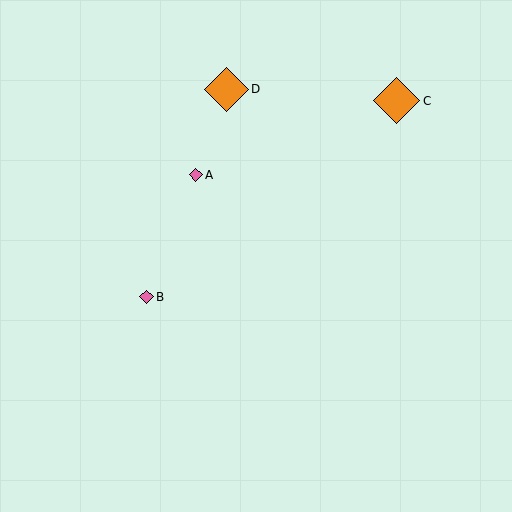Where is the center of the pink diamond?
The center of the pink diamond is at (196, 175).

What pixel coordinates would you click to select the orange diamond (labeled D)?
Click at (226, 89) to select the orange diamond D.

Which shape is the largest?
The orange diamond (labeled C) is the largest.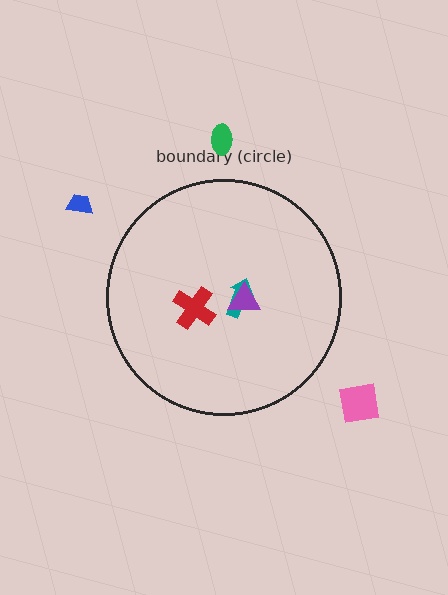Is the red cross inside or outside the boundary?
Inside.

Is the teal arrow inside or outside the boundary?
Inside.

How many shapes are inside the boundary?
3 inside, 3 outside.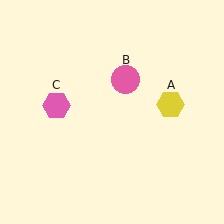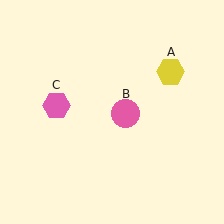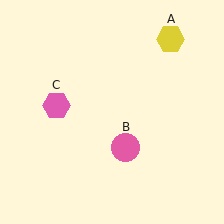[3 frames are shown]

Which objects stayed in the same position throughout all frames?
Pink hexagon (object C) remained stationary.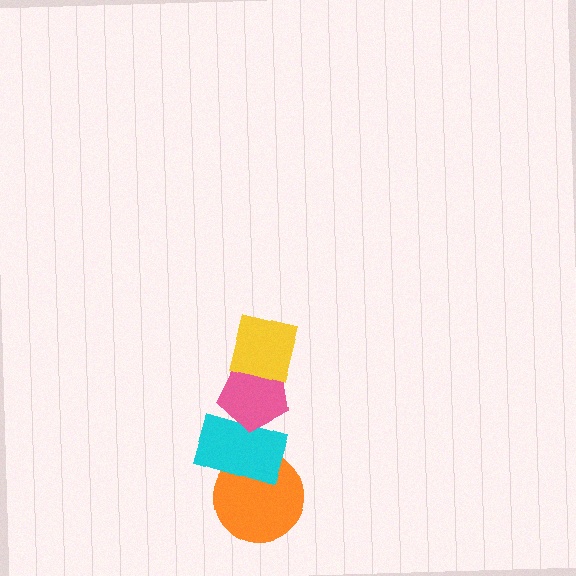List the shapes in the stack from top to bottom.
From top to bottom: the yellow square, the pink pentagon, the cyan rectangle, the orange circle.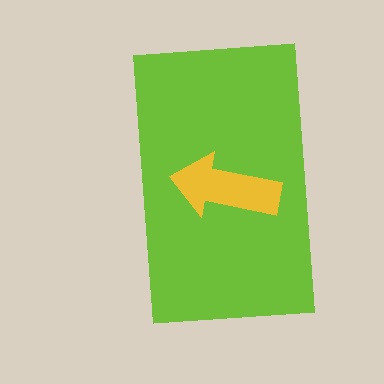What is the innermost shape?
The yellow arrow.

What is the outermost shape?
The lime rectangle.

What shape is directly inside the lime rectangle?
The yellow arrow.